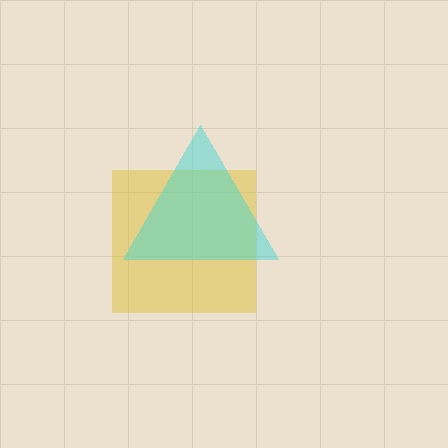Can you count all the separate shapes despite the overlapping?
Yes, there are 2 separate shapes.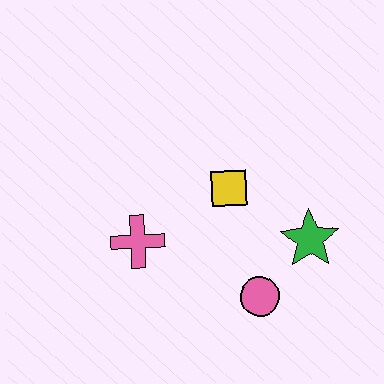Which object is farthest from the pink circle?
The pink cross is farthest from the pink circle.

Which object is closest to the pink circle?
The green star is closest to the pink circle.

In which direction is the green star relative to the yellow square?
The green star is to the right of the yellow square.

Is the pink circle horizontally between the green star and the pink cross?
Yes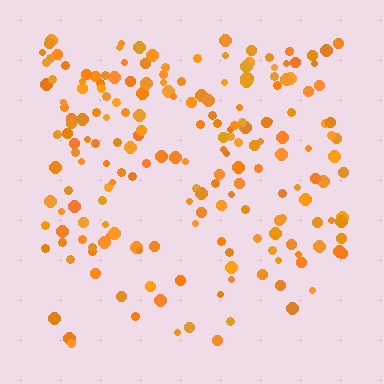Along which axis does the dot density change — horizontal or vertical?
Vertical.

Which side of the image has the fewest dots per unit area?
The bottom.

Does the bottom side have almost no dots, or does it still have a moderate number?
Still a moderate number, just noticeably fewer than the top.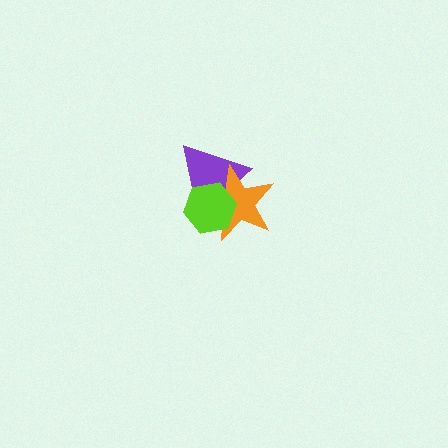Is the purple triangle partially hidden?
Yes, it is partially covered by another shape.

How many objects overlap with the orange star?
2 objects overlap with the orange star.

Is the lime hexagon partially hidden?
No, no other shape covers it.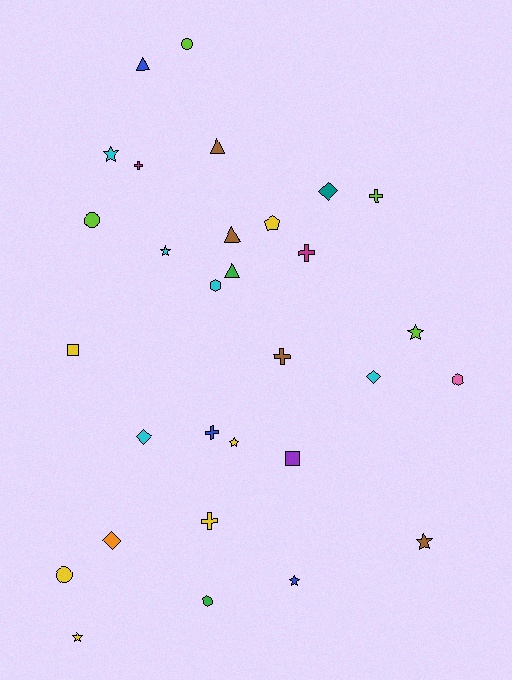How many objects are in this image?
There are 30 objects.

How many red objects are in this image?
There are no red objects.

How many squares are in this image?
There are 2 squares.